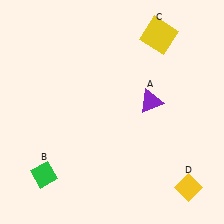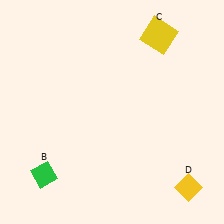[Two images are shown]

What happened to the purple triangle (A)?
The purple triangle (A) was removed in Image 2. It was in the top-right area of Image 1.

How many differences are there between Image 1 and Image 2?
There is 1 difference between the two images.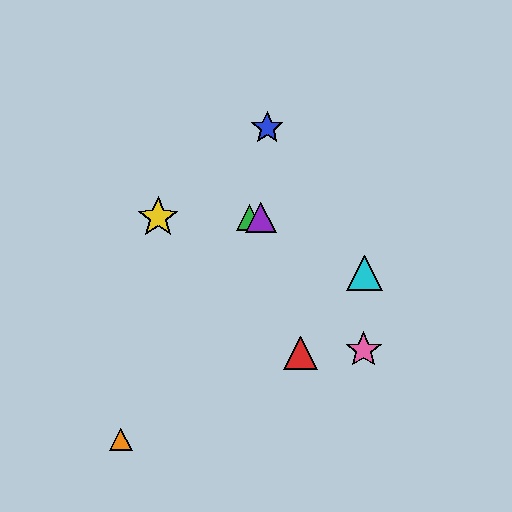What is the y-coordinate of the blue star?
The blue star is at y≈128.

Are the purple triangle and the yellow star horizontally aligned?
Yes, both are at y≈217.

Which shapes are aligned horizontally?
The green triangle, the yellow star, the purple triangle are aligned horizontally.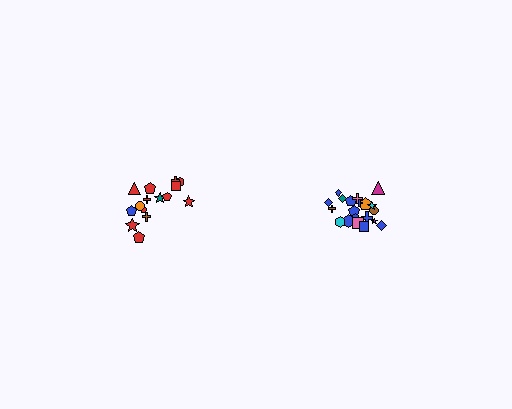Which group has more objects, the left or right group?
The right group.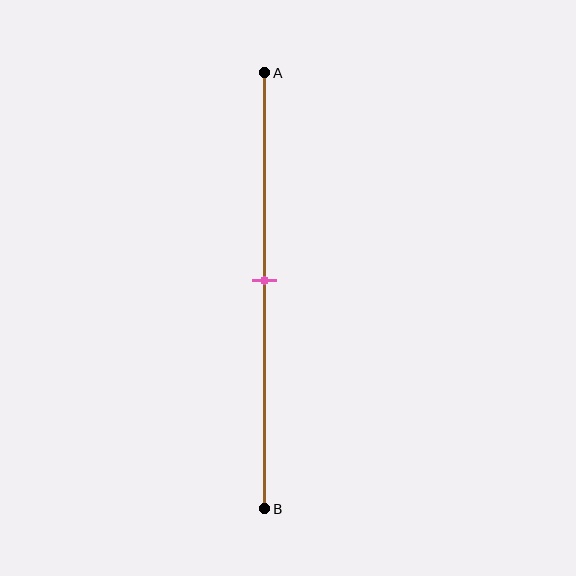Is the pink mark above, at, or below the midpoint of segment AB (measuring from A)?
The pink mark is approximately at the midpoint of segment AB.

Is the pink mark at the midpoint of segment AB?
Yes, the mark is approximately at the midpoint.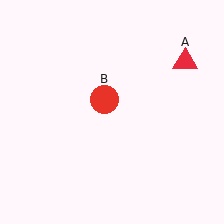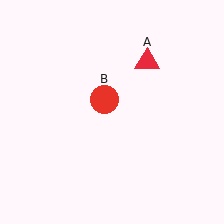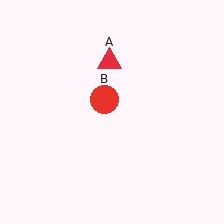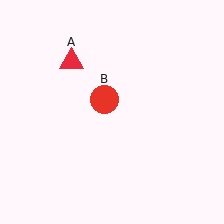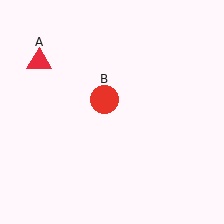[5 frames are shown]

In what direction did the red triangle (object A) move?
The red triangle (object A) moved left.